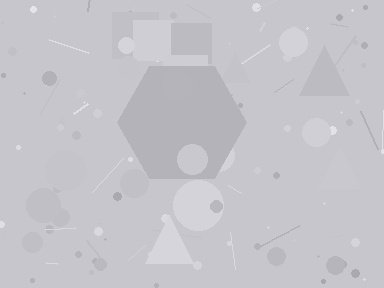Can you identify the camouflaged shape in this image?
The camouflaged shape is a hexagon.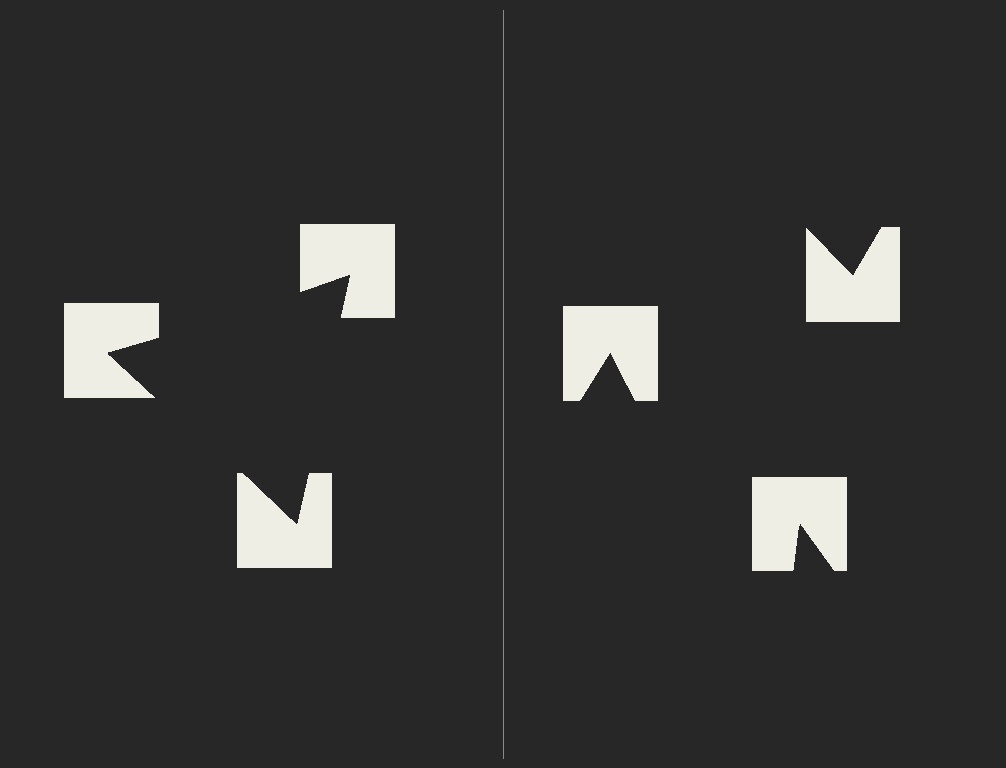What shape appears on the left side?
An illusory triangle.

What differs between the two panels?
The notched squares are positioned identically on both sides; only the wedge orientations differ. On the left they align to a triangle; on the right they are misaligned.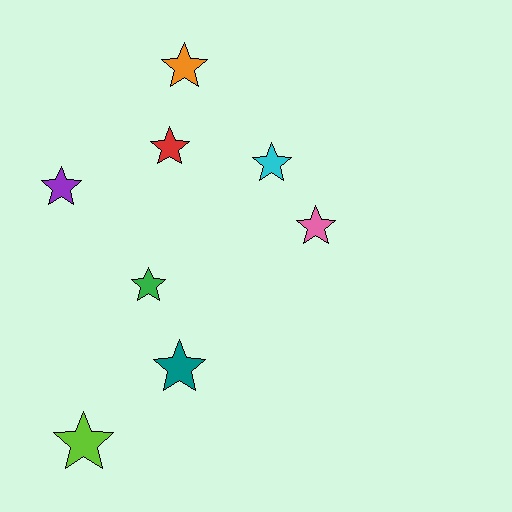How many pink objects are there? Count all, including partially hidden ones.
There is 1 pink object.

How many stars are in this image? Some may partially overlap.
There are 8 stars.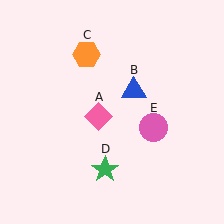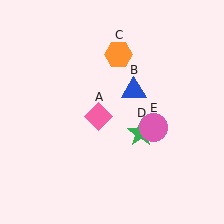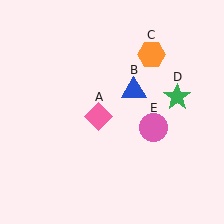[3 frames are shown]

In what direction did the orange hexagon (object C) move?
The orange hexagon (object C) moved right.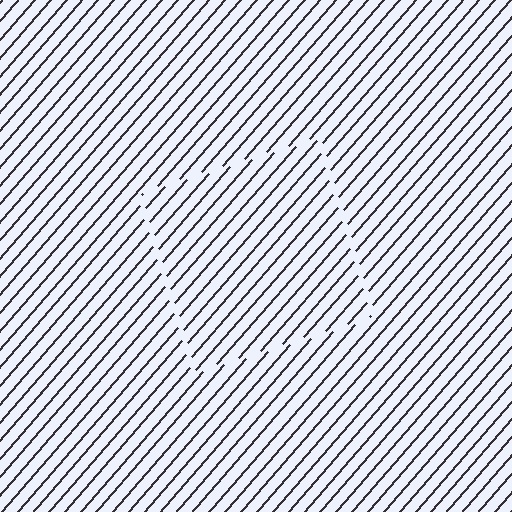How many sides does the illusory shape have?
4 sides — the line-ends trace a square.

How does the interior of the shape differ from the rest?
The interior of the shape contains the same grating, shifted by half a period — the contour is defined by the phase discontinuity where line-ends from the inner and outer gratings abut.